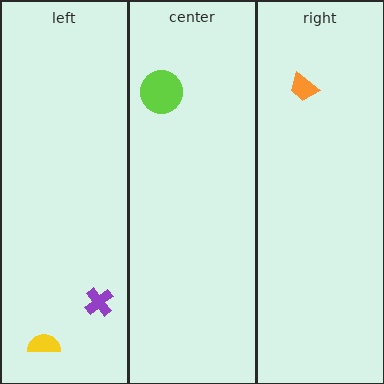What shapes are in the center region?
The lime circle.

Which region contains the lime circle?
The center region.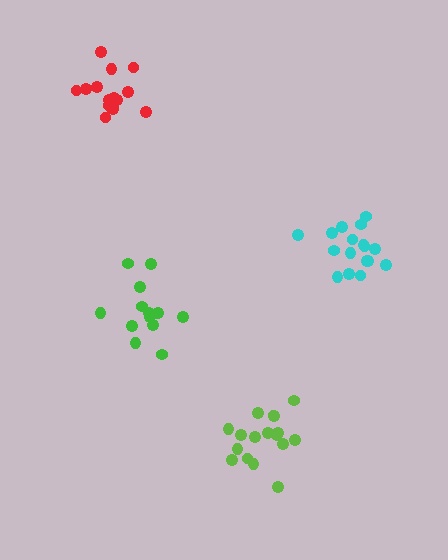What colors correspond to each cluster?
The clusters are colored: green, red, lime, cyan.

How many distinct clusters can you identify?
There are 4 distinct clusters.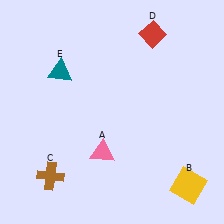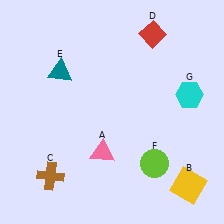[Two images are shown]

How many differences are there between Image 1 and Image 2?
There are 2 differences between the two images.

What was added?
A lime circle (F), a cyan hexagon (G) were added in Image 2.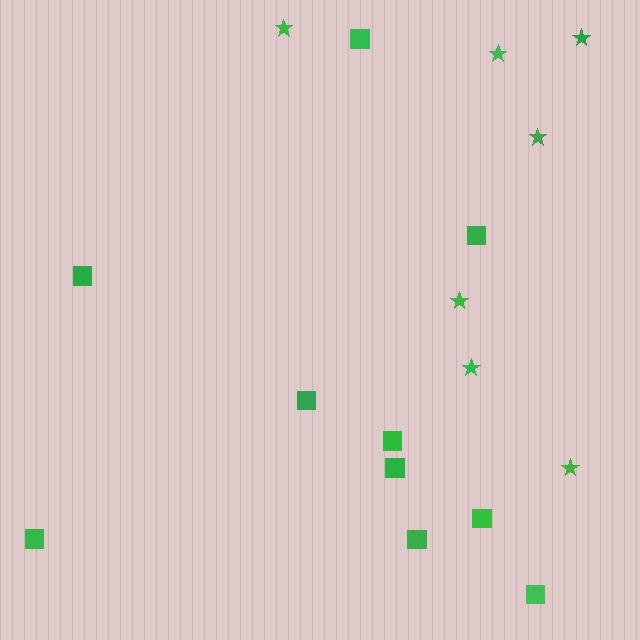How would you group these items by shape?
There are 2 groups: one group of squares (10) and one group of stars (7).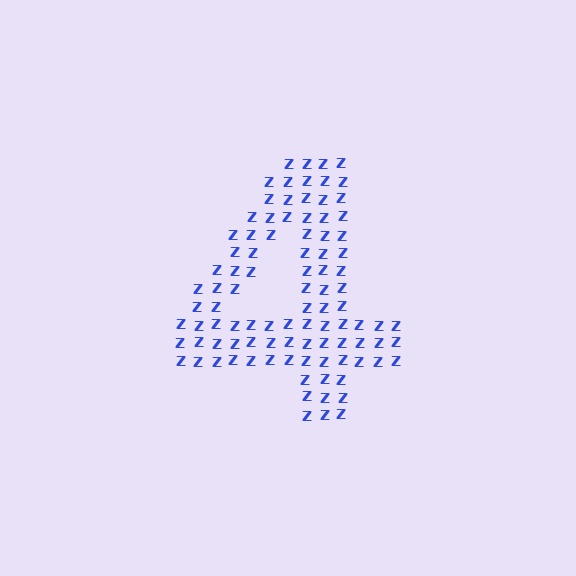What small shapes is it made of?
It is made of small letter Z's.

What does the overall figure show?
The overall figure shows the digit 4.